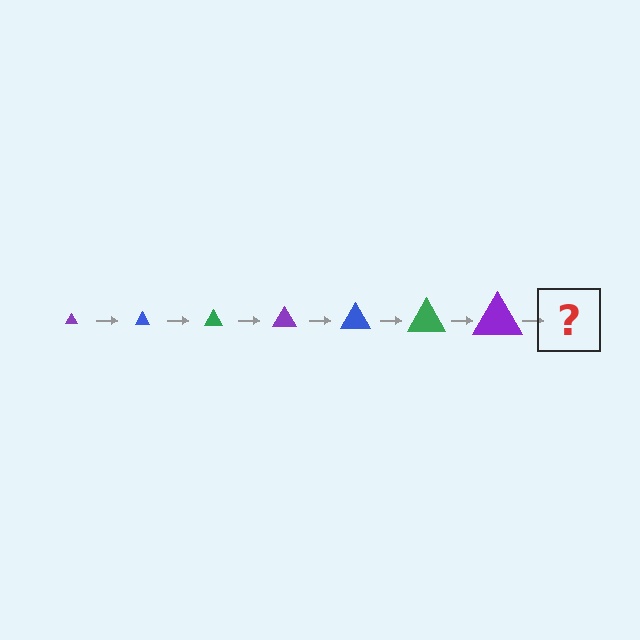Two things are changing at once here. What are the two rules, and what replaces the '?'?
The two rules are that the triangle grows larger each step and the color cycles through purple, blue, and green. The '?' should be a blue triangle, larger than the previous one.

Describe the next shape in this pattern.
It should be a blue triangle, larger than the previous one.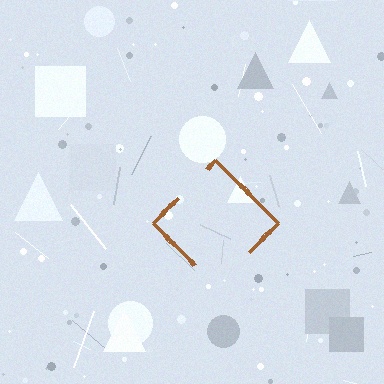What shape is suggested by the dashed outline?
The dashed outline suggests a diamond.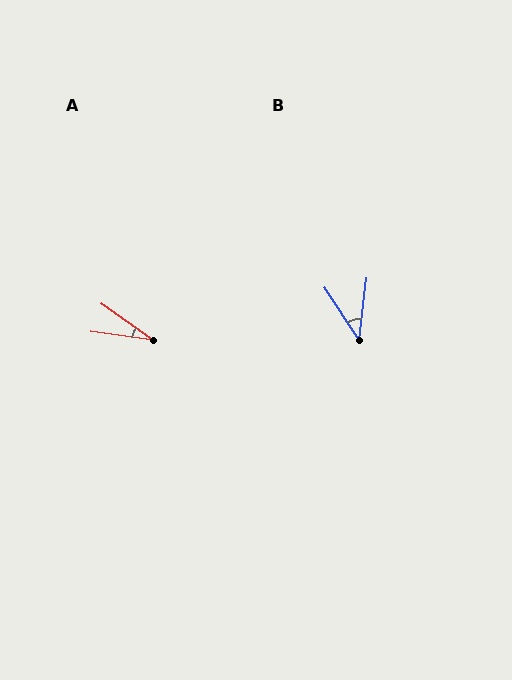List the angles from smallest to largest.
A (28°), B (40°).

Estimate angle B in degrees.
Approximately 40 degrees.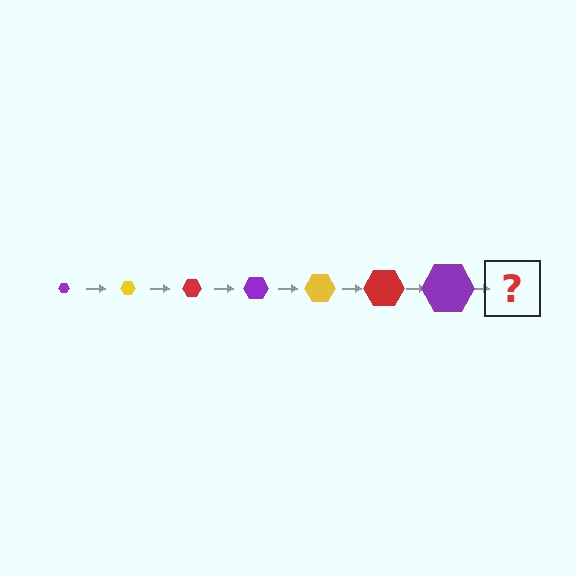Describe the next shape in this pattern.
It should be a yellow hexagon, larger than the previous one.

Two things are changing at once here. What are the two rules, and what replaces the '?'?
The two rules are that the hexagon grows larger each step and the color cycles through purple, yellow, and red. The '?' should be a yellow hexagon, larger than the previous one.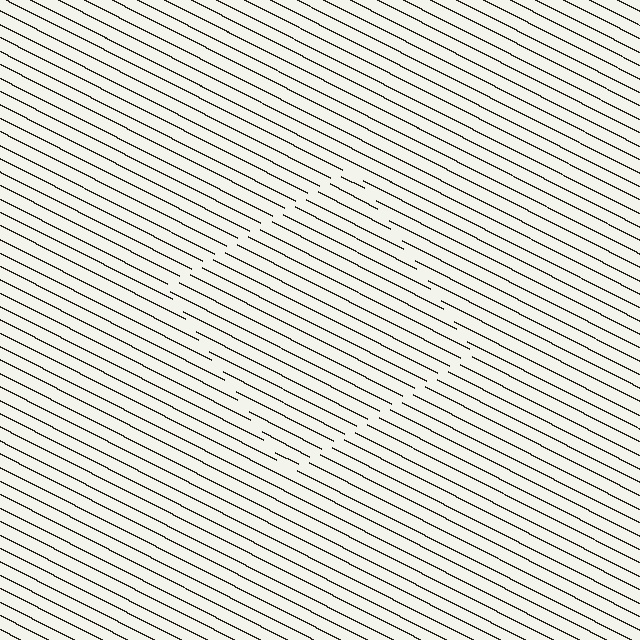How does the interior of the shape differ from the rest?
The interior of the shape contains the same grating, shifted by half a period — the contour is defined by the phase discontinuity where line-ends from the inner and outer gratings abut.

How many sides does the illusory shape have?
4 sides — the line-ends trace a square.